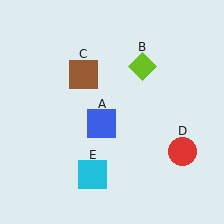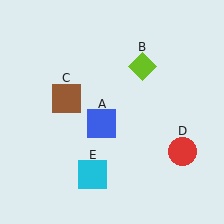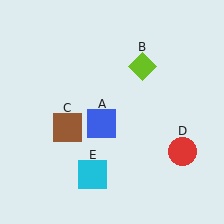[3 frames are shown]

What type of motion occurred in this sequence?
The brown square (object C) rotated counterclockwise around the center of the scene.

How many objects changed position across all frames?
1 object changed position: brown square (object C).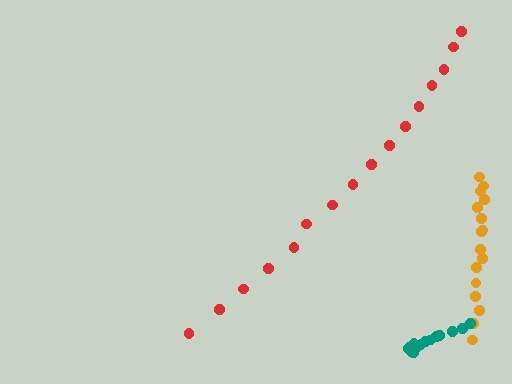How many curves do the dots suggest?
There are 3 distinct paths.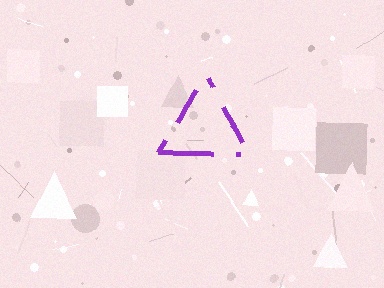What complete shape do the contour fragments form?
The contour fragments form a triangle.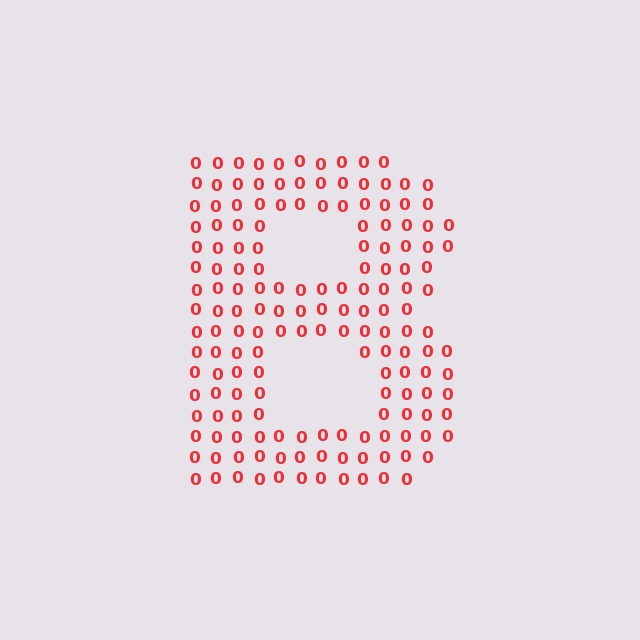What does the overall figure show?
The overall figure shows the letter B.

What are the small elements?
The small elements are digit 0's.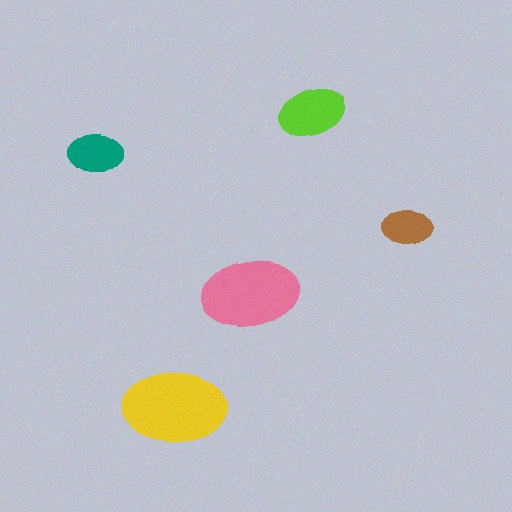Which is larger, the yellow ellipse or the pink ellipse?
The yellow one.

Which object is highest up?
The lime ellipse is topmost.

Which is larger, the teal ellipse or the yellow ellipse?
The yellow one.